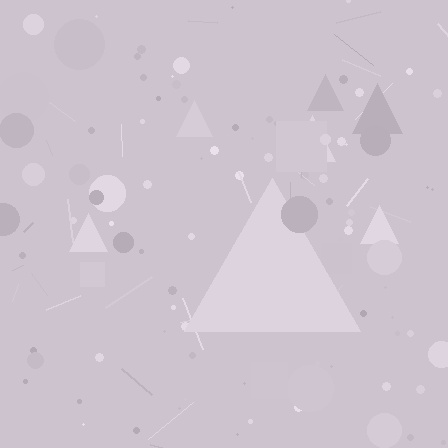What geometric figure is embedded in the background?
A triangle is embedded in the background.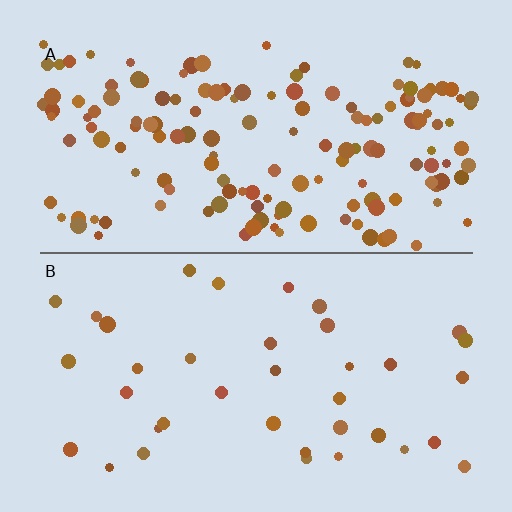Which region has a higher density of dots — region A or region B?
A (the top).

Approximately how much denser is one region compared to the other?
Approximately 4.0× — region A over region B.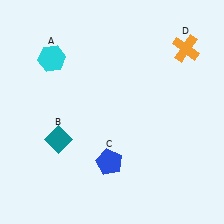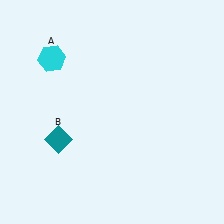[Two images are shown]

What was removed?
The orange cross (D), the blue pentagon (C) were removed in Image 2.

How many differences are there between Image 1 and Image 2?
There are 2 differences between the two images.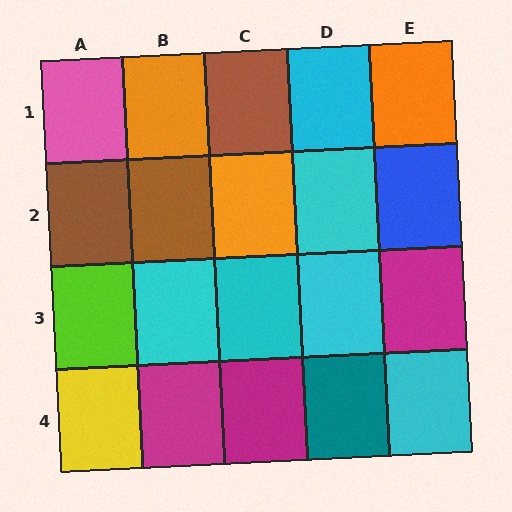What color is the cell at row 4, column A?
Yellow.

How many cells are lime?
1 cell is lime.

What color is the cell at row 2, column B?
Brown.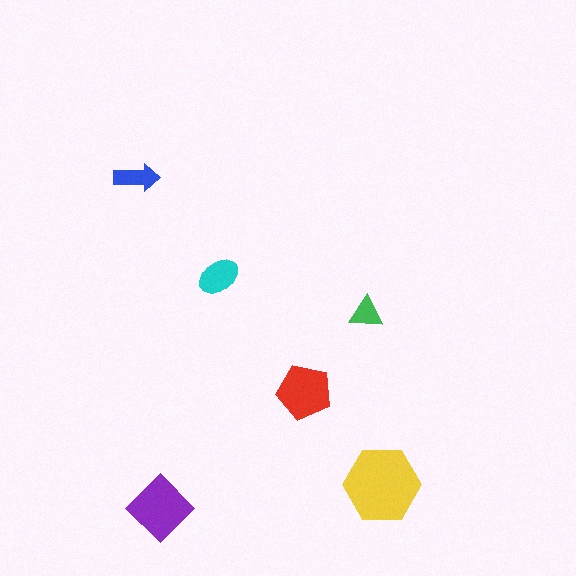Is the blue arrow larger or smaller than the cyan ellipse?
Smaller.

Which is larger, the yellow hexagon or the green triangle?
The yellow hexagon.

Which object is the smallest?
The green triangle.